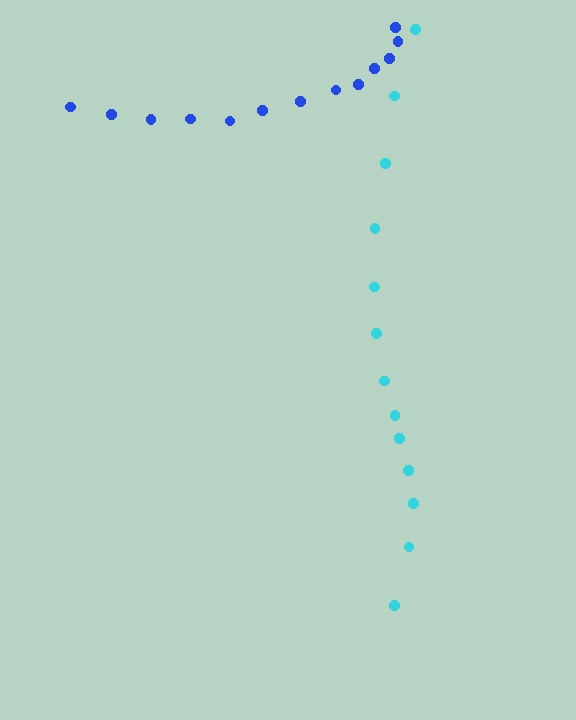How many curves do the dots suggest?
There are 2 distinct paths.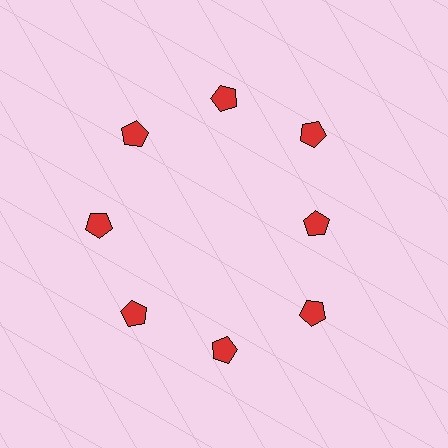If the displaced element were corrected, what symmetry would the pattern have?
It would have 8-fold rotational symmetry — the pattern would map onto itself every 45 degrees.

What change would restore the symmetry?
The symmetry would be restored by moving it outward, back onto the ring so that all 8 pentagons sit at equal angles and equal distance from the center.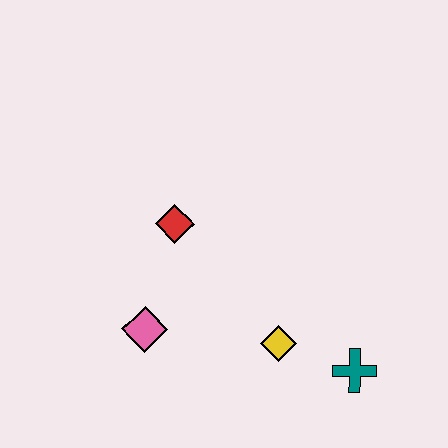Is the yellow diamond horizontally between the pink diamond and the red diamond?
No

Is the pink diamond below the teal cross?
No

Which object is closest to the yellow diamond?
The teal cross is closest to the yellow diamond.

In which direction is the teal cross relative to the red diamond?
The teal cross is to the right of the red diamond.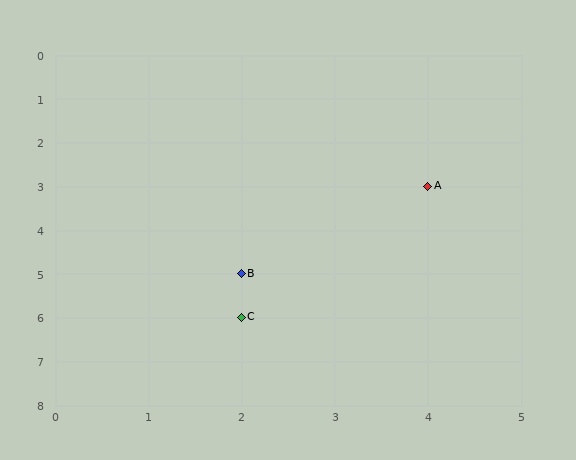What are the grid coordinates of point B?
Point B is at grid coordinates (2, 5).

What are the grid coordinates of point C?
Point C is at grid coordinates (2, 6).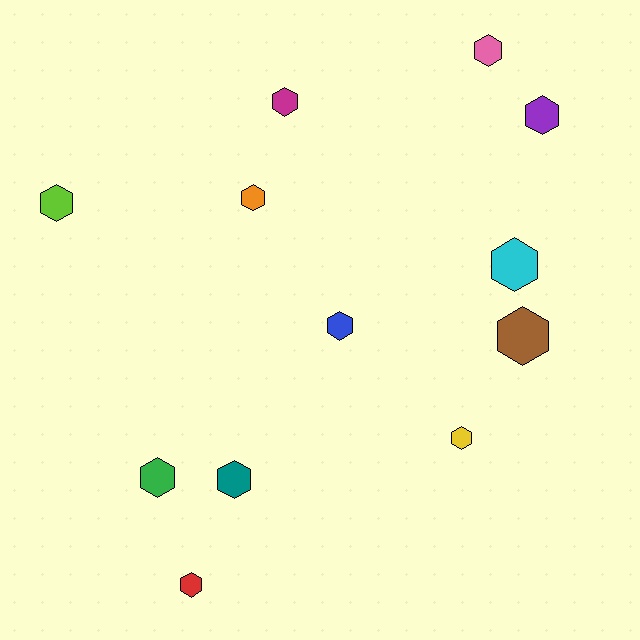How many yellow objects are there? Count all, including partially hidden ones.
There is 1 yellow object.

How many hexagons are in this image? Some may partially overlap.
There are 12 hexagons.